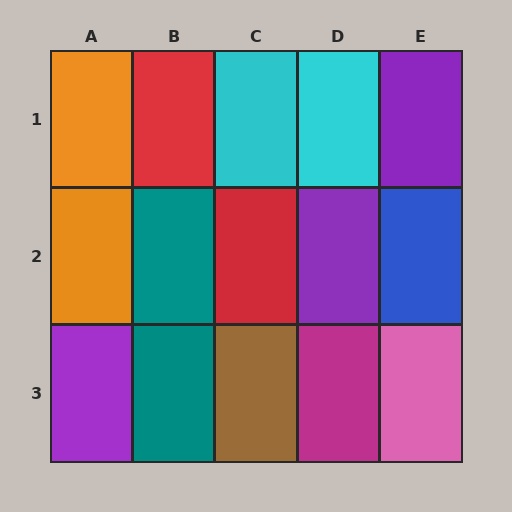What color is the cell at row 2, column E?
Blue.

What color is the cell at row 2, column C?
Red.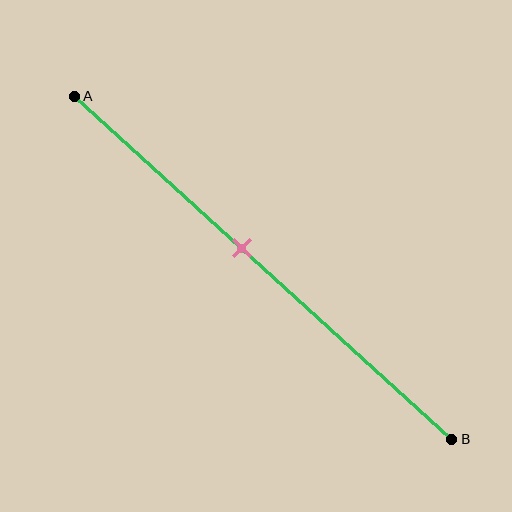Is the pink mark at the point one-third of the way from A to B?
No, the mark is at about 45% from A, not at the 33% one-third point.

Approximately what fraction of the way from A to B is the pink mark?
The pink mark is approximately 45% of the way from A to B.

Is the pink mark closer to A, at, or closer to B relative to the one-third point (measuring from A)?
The pink mark is closer to point B than the one-third point of segment AB.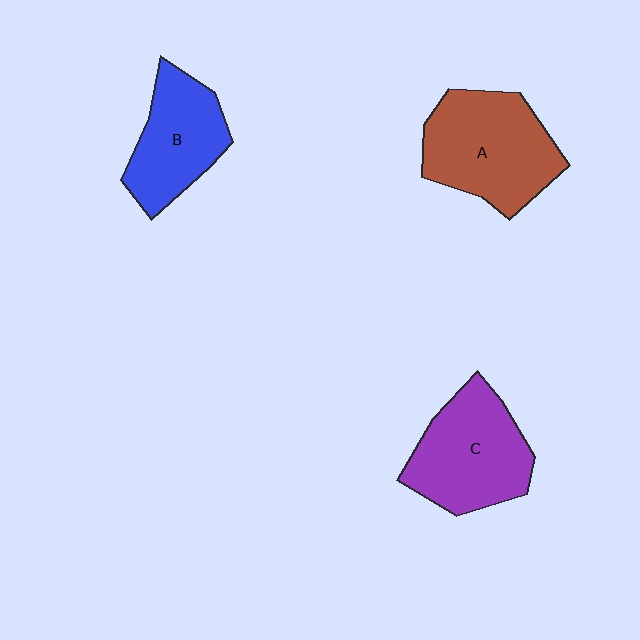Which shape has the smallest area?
Shape B (blue).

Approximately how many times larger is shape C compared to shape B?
Approximately 1.2 times.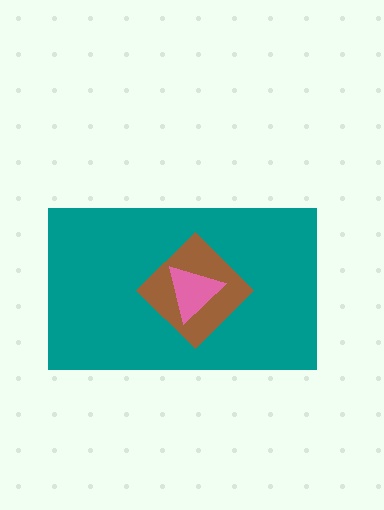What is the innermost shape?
The pink triangle.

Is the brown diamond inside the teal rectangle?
Yes.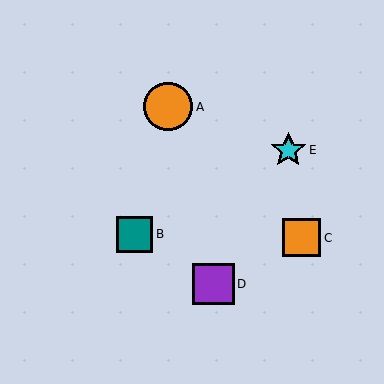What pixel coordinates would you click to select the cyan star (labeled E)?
Click at (288, 150) to select the cyan star E.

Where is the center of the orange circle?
The center of the orange circle is at (168, 107).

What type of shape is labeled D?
Shape D is a purple square.